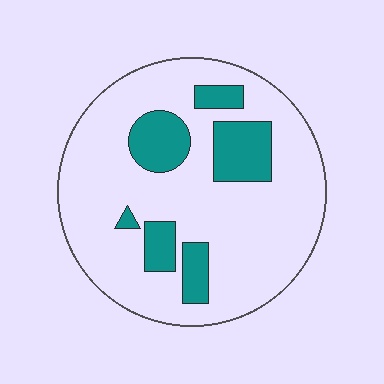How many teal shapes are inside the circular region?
6.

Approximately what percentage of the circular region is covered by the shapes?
Approximately 20%.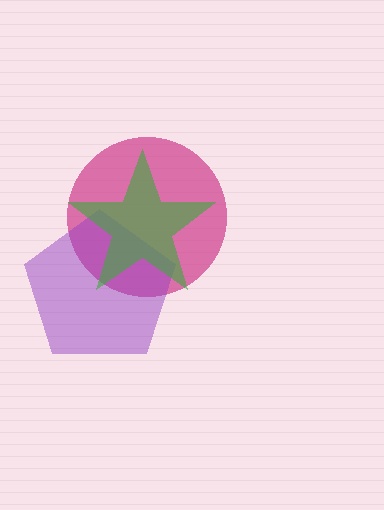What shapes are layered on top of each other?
The layered shapes are: a magenta circle, a purple pentagon, a green star.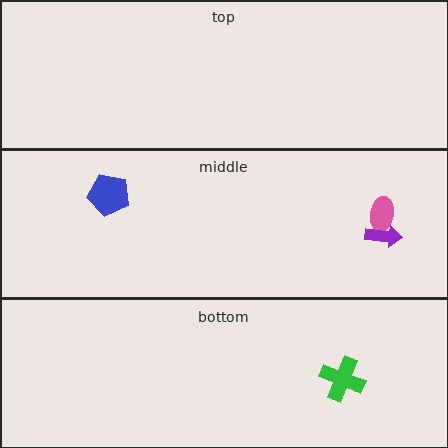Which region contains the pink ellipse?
The middle region.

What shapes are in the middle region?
The blue pentagon, the pink ellipse, the purple arrow.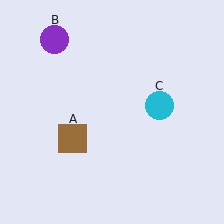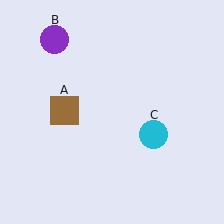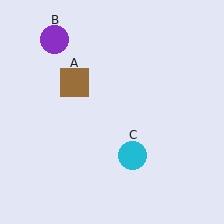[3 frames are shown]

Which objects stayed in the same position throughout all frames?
Purple circle (object B) remained stationary.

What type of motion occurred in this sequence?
The brown square (object A), cyan circle (object C) rotated clockwise around the center of the scene.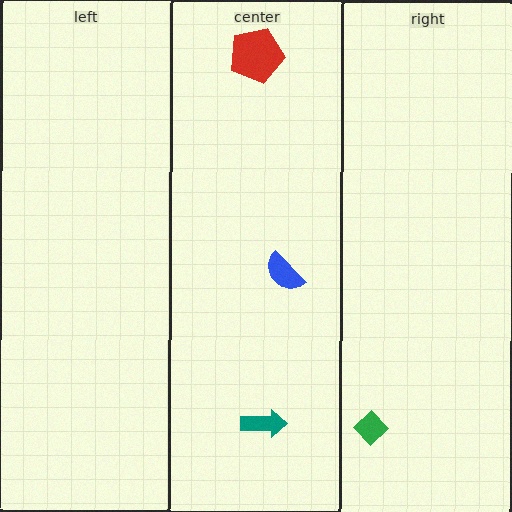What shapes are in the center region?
The red pentagon, the teal arrow, the blue semicircle.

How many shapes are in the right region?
1.